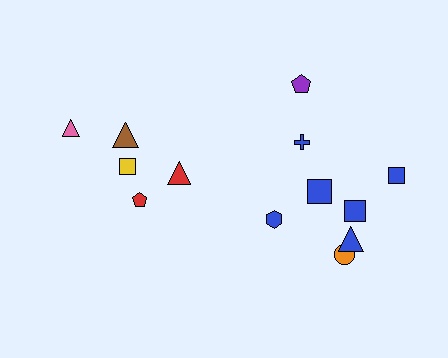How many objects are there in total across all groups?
There are 13 objects.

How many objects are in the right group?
There are 8 objects.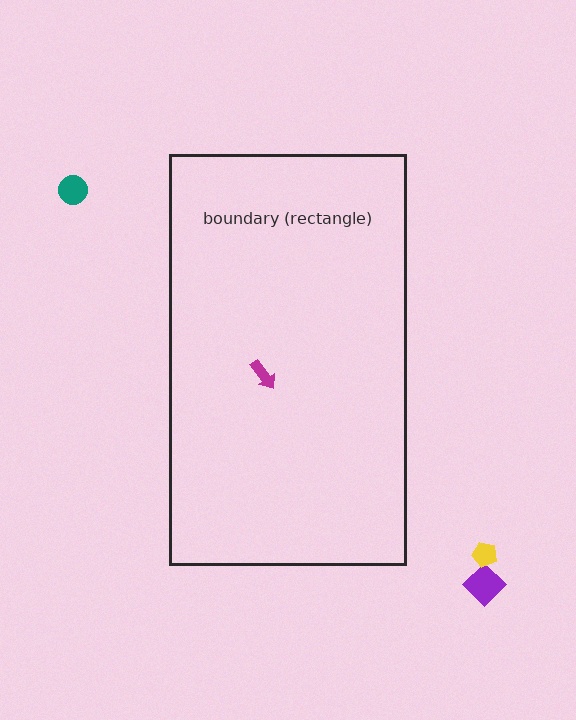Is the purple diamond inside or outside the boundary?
Outside.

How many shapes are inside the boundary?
1 inside, 3 outside.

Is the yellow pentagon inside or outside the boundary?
Outside.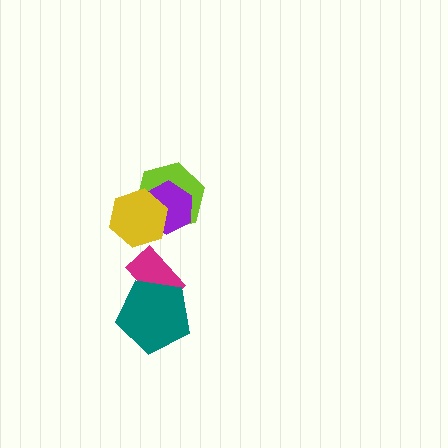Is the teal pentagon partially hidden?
No, no other shape covers it.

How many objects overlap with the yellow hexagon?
2 objects overlap with the yellow hexagon.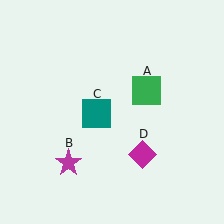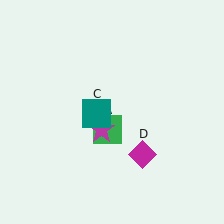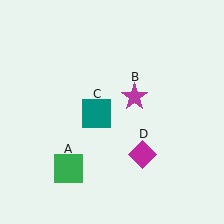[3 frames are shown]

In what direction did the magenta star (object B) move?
The magenta star (object B) moved up and to the right.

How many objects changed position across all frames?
2 objects changed position: green square (object A), magenta star (object B).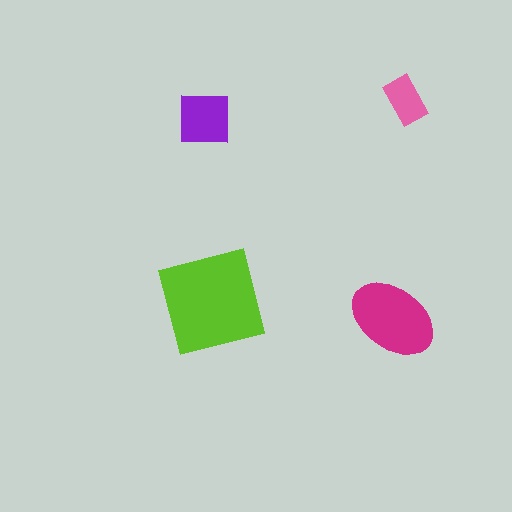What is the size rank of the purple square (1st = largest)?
3rd.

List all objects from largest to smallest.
The lime square, the magenta ellipse, the purple square, the pink rectangle.